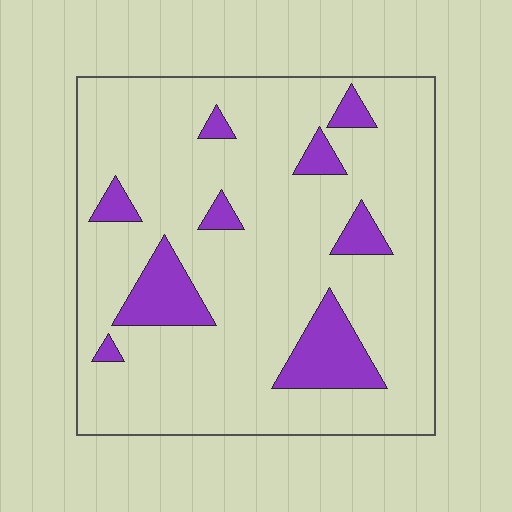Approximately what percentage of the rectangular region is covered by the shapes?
Approximately 15%.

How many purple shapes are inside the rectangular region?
9.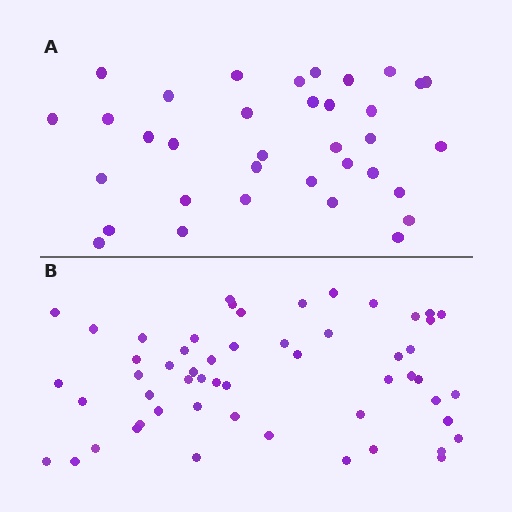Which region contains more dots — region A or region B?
Region B (the bottom region) has more dots.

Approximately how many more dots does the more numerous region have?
Region B has approximately 20 more dots than region A.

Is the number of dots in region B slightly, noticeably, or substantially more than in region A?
Region B has substantially more. The ratio is roughly 1.6 to 1.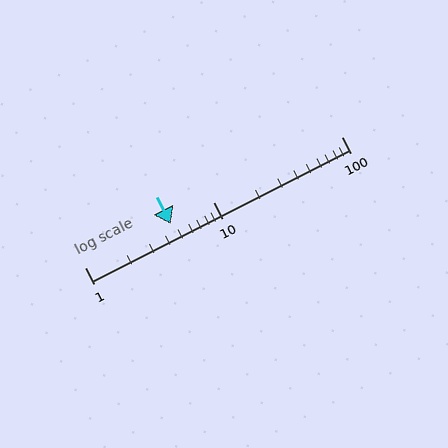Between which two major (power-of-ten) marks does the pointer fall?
The pointer is between 1 and 10.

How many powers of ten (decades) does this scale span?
The scale spans 2 decades, from 1 to 100.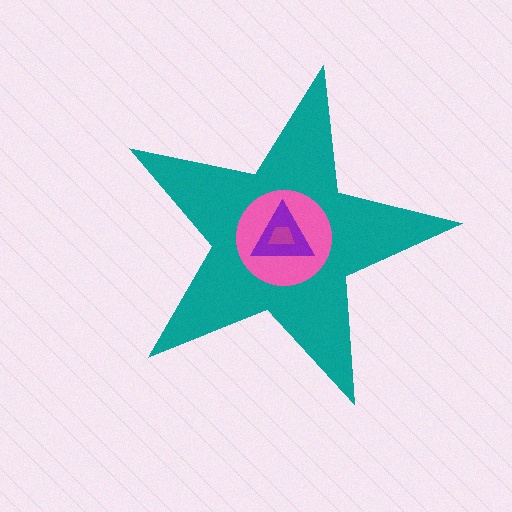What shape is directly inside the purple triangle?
The magenta trapezoid.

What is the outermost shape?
The teal star.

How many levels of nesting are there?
4.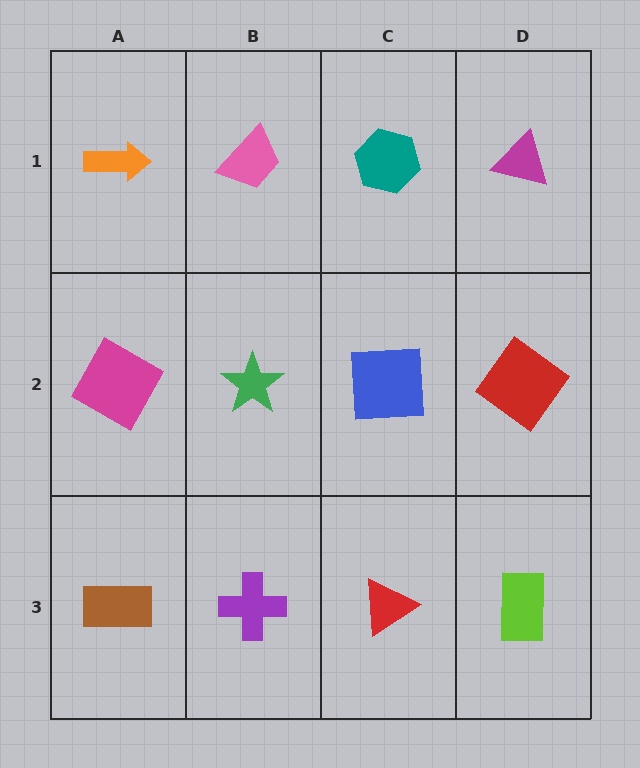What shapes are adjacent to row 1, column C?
A blue square (row 2, column C), a pink trapezoid (row 1, column B), a magenta triangle (row 1, column D).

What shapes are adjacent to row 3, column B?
A green star (row 2, column B), a brown rectangle (row 3, column A), a red triangle (row 3, column C).